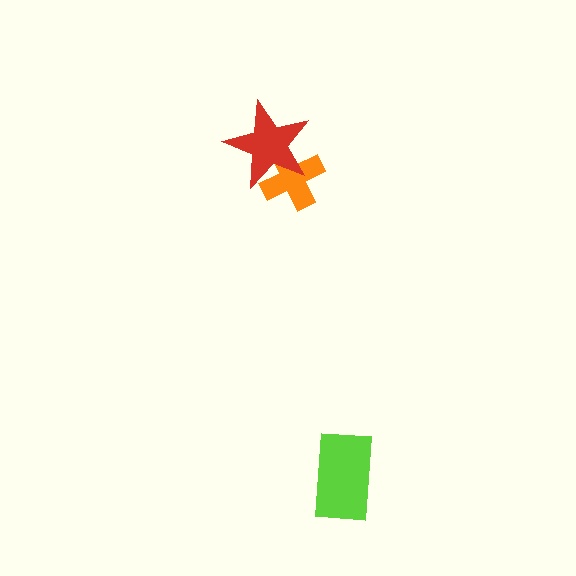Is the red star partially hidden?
No, no other shape covers it.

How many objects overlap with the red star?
1 object overlaps with the red star.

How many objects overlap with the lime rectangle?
0 objects overlap with the lime rectangle.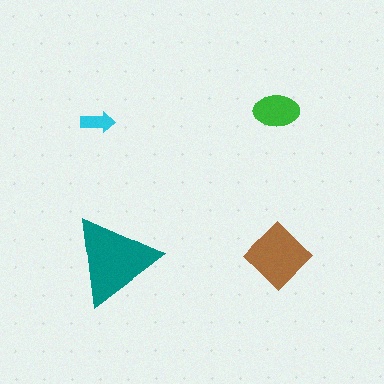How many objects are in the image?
There are 4 objects in the image.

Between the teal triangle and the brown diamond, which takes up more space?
The teal triangle.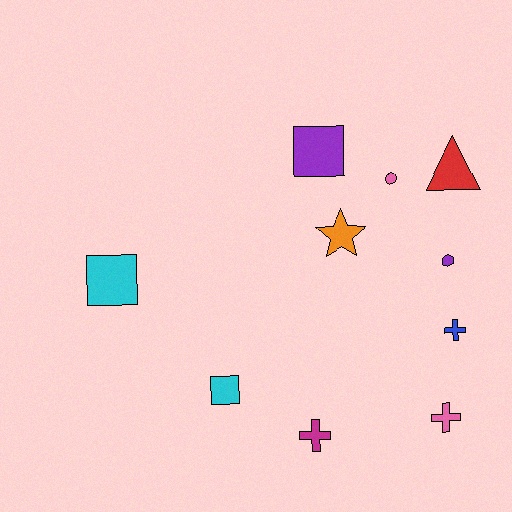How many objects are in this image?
There are 10 objects.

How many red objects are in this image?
There is 1 red object.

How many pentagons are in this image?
There are no pentagons.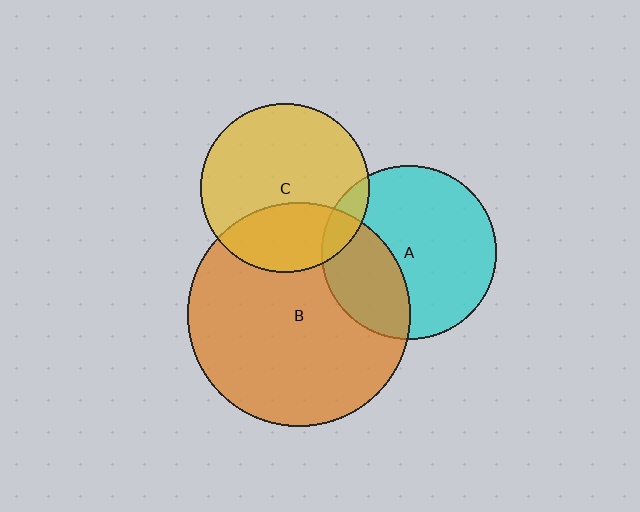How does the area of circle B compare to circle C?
Approximately 1.7 times.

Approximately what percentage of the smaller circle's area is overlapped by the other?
Approximately 30%.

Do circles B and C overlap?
Yes.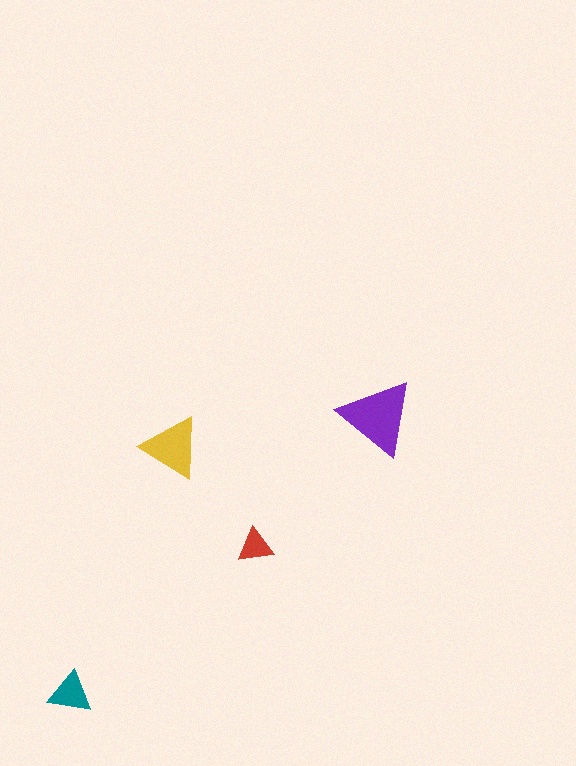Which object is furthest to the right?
The purple triangle is rightmost.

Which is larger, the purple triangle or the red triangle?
The purple one.